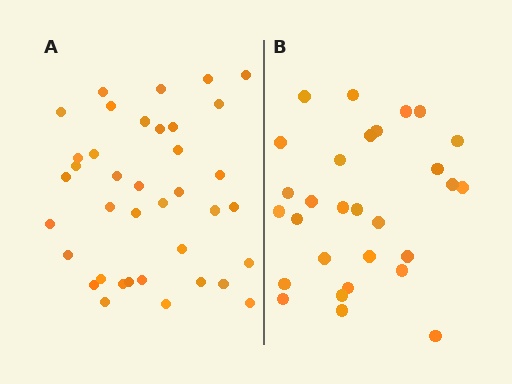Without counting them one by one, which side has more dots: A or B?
Region A (the left region) has more dots.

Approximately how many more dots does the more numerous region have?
Region A has roughly 8 or so more dots than region B.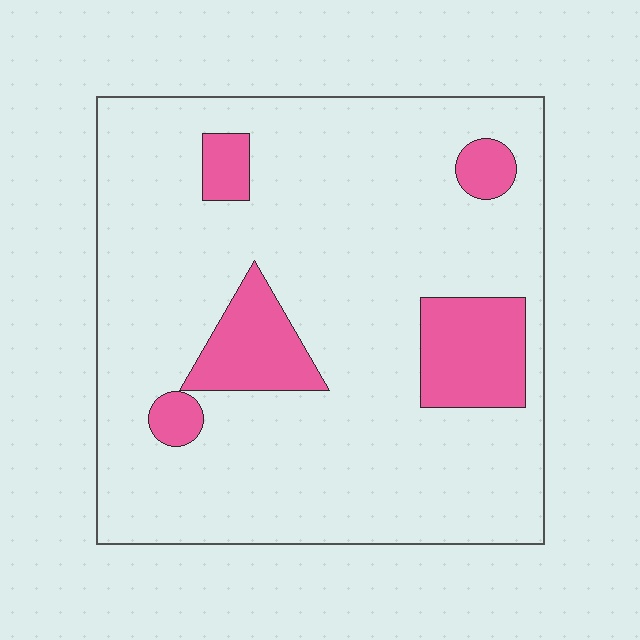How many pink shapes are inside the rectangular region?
5.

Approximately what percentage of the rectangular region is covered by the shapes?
Approximately 15%.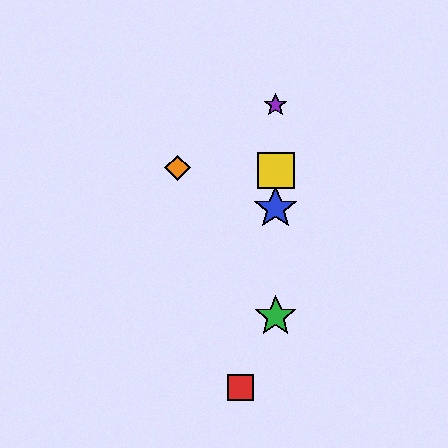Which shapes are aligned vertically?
The blue star, the green star, the yellow square, the purple star are aligned vertically.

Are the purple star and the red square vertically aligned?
No, the purple star is at x≈276 and the red square is at x≈240.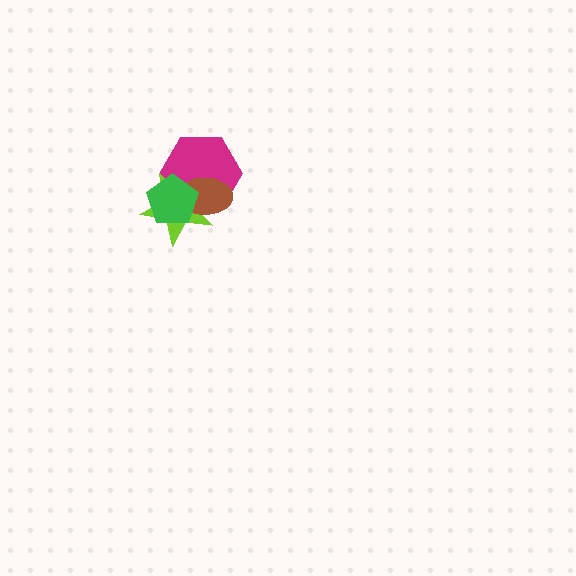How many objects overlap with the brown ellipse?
3 objects overlap with the brown ellipse.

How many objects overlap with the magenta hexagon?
3 objects overlap with the magenta hexagon.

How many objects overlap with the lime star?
3 objects overlap with the lime star.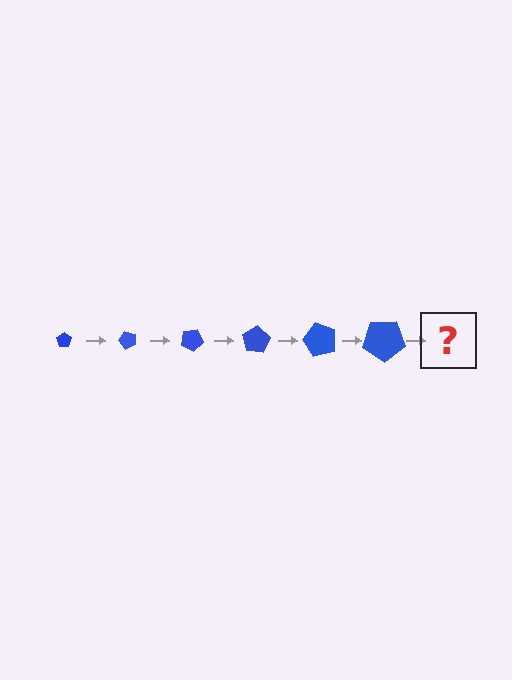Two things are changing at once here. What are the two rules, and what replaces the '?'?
The two rules are that the pentagon grows larger each step and it rotates 50 degrees each step. The '?' should be a pentagon, larger than the previous one and rotated 300 degrees from the start.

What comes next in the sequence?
The next element should be a pentagon, larger than the previous one and rotated 300 degrees from the start.